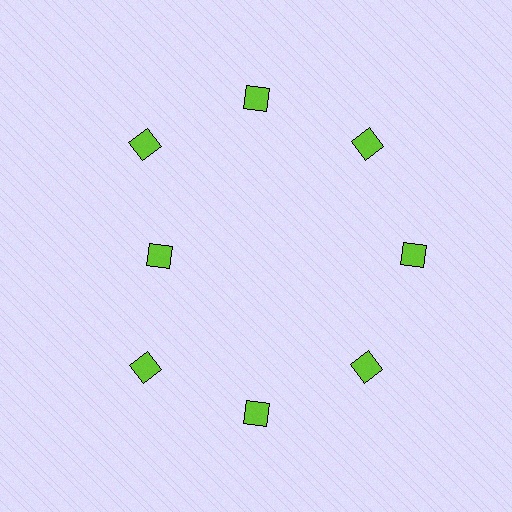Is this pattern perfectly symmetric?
No. The 8 lime diamonds are arranged in a ring, but one element near the 9 o'clock position is pulled inward toward the center, breaking the 8-fold rotational symmetry.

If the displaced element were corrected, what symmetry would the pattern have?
It would have 8-fold rotational symmetry — the pattern would map onto itself every 45 degrees.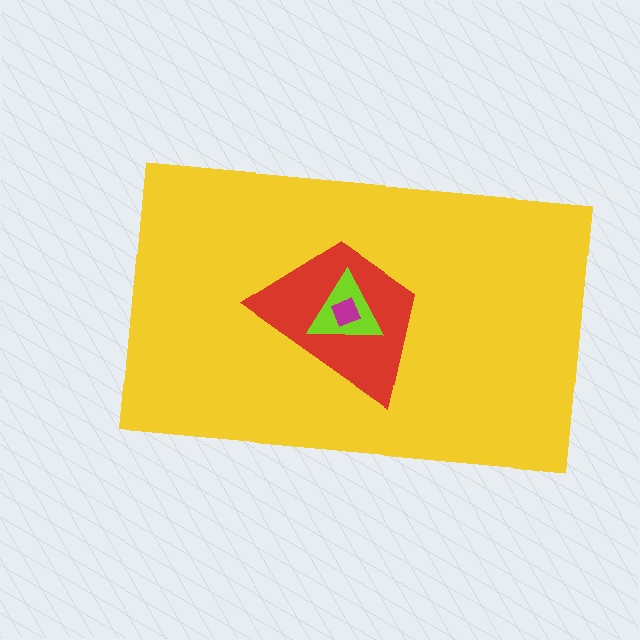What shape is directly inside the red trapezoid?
The lime triangle.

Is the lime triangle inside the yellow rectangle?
Yes.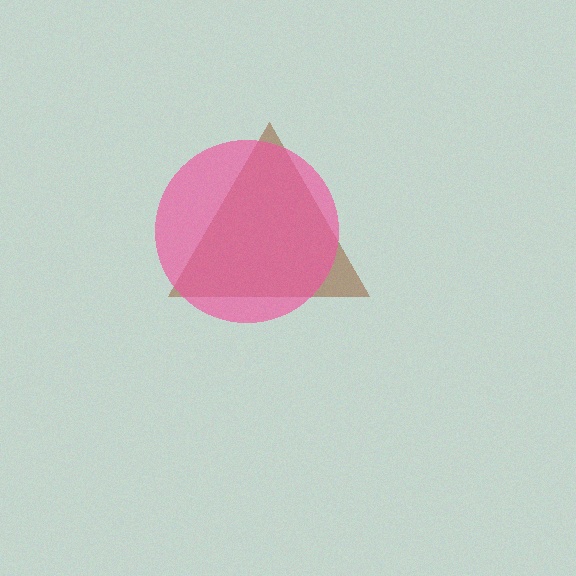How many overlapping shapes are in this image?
There are 2 overlapping shapes in the image.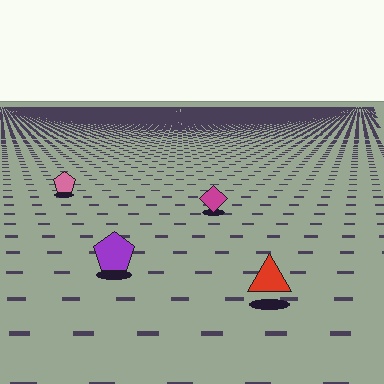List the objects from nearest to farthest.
From nearest to farthest: the red triangle, the purple pentagon, the magenta diamond, the pink pentagon.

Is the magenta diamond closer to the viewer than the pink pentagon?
Yes. The magenta diamond is closer — you can tell from the texture gradient: the ground texture is coarser near it.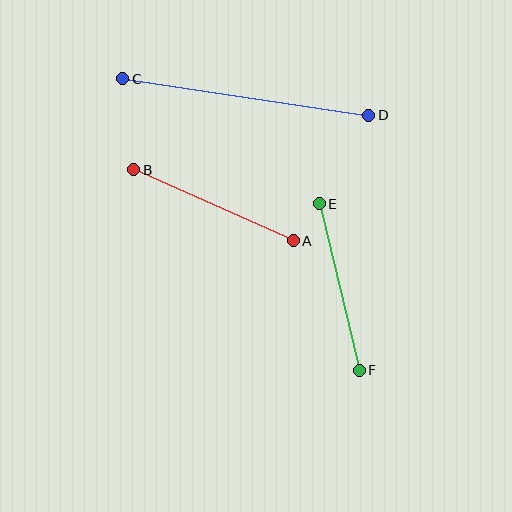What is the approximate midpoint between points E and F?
The midpoint is at approximately (339, 287) pixels.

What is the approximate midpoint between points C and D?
The midpoint is at approximately (246, 97) pixels.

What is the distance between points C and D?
The distance is approximately 248 pixels.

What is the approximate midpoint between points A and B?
The midpoint is at approximately (213, 205) pixels.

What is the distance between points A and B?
The distance is approximately 175 pixels.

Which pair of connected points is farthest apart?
Points C and D are farthest apart.